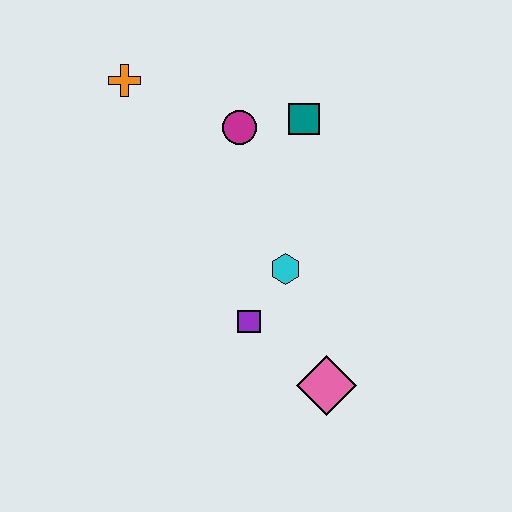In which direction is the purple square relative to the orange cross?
The purple square is below the orange cross.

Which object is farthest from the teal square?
The pink diamond is farthest from the teal square.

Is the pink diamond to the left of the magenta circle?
No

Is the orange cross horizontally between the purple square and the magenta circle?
No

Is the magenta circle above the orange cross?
No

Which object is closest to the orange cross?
The magenta circle is closest to the orange cross.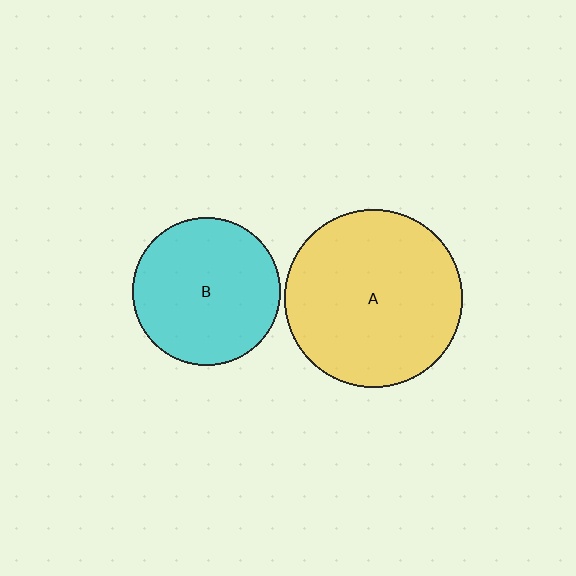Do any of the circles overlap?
No, none of the circles overlap.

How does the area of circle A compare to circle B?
Approximately 1.5 times.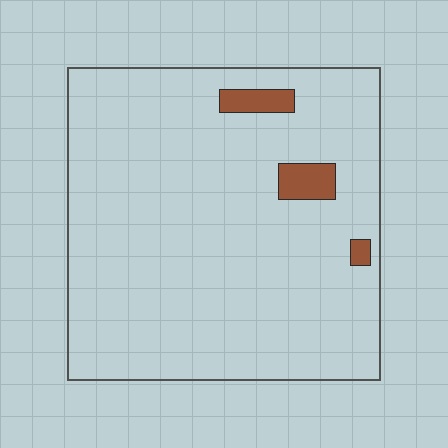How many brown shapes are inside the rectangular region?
3.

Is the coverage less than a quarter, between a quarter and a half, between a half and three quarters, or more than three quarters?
Less than a quarter.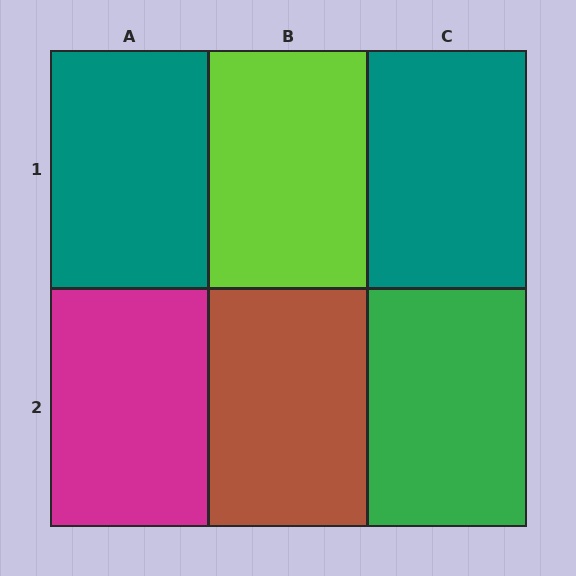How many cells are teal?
2 cells are teal.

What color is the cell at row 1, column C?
Teal.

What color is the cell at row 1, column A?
Teal.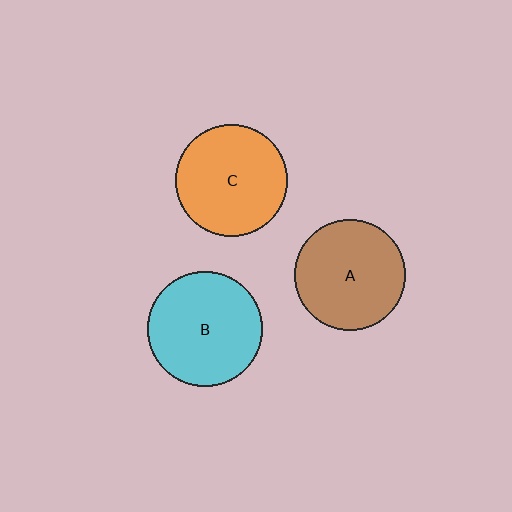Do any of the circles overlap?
No, none of the circles overlap.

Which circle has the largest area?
Circle B (cyan).